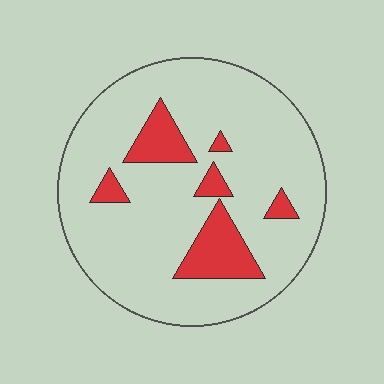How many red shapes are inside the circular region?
6.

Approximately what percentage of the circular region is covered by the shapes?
Approximately 15%.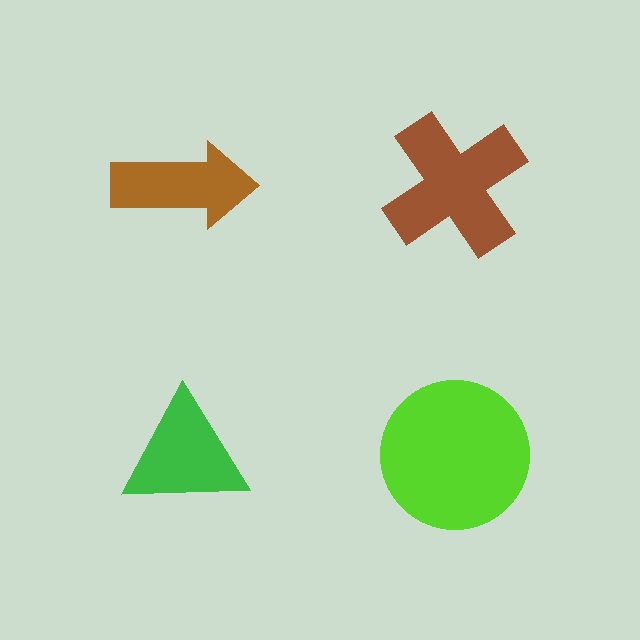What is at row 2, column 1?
A green triangle.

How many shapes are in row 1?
2 shapes.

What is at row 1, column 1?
A brown arrow.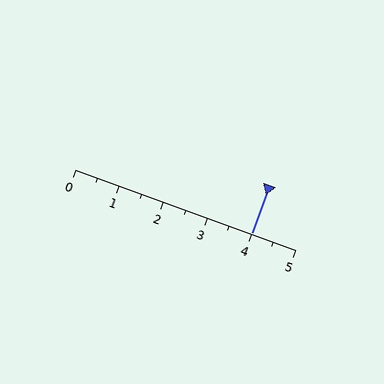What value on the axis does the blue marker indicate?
The marker indicates approximately 4.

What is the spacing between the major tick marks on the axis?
The major ticks are spaced 1 apart.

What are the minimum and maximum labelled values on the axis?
The axis runs from 0 to 5.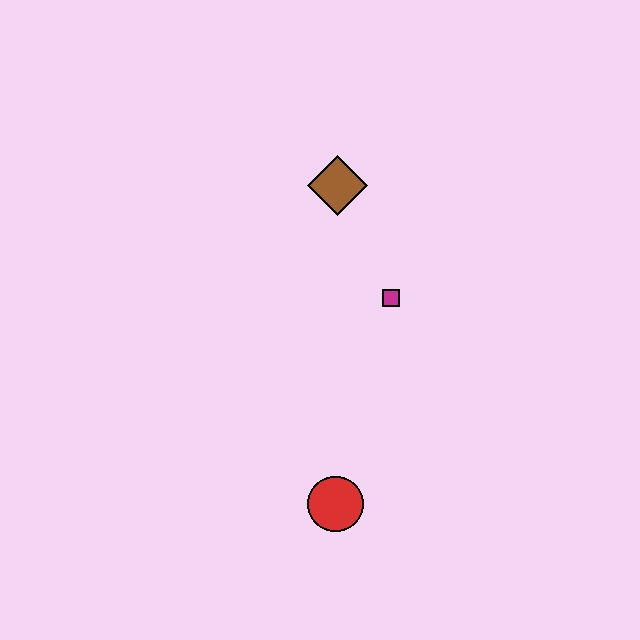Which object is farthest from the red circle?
The brown diamond is farthest from the red circle.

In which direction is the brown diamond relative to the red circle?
The brown diamond is above the red circle.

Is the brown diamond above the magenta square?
Yes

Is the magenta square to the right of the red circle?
Yes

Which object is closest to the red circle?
The magenta square is closest to the red circle.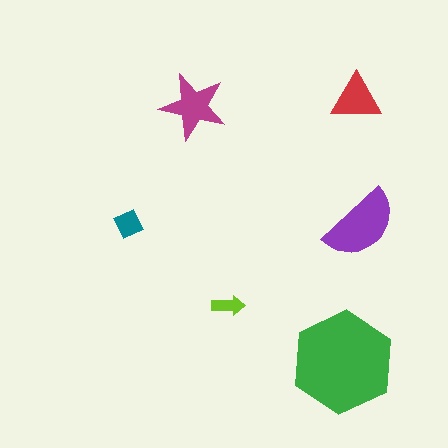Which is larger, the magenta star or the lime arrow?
The magenta star.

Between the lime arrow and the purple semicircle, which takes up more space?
The purple semicircle.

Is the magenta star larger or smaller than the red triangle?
Larger.